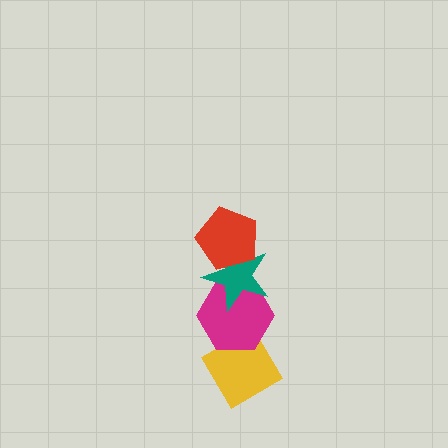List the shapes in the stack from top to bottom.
From top to bottom: the red pentagon, the teal star, the magenta hexagon, the yellow diamond.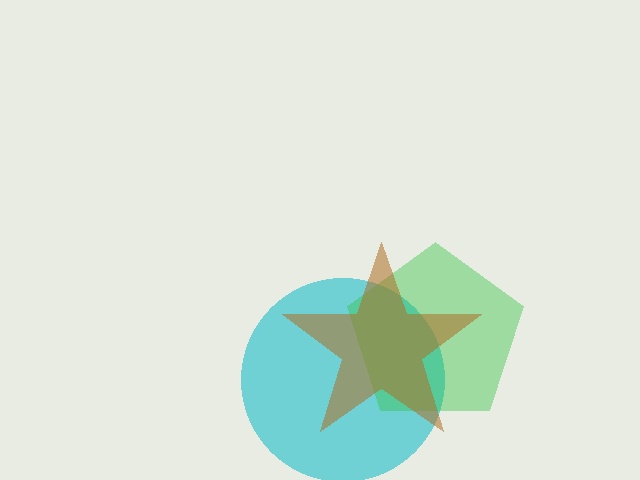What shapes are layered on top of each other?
The layered shapes are: a cyan circle, a green pentagon, a brown star.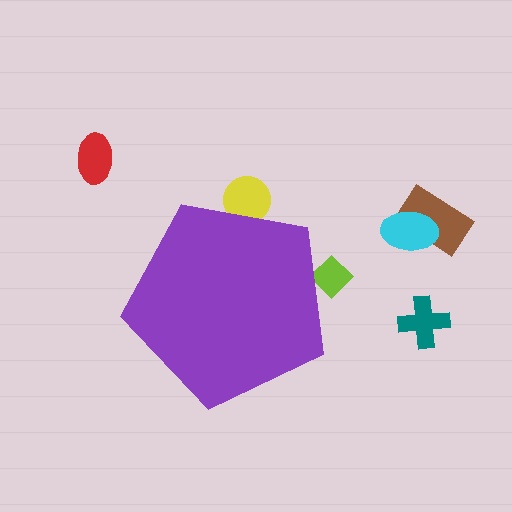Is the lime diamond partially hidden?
Yes, the lime diamond is partially hidden behind the purple pentagon.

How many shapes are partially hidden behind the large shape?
2 shapes are partially hidden.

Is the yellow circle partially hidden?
Yes, the yellow circle is partially hidden behind the purple pentagon.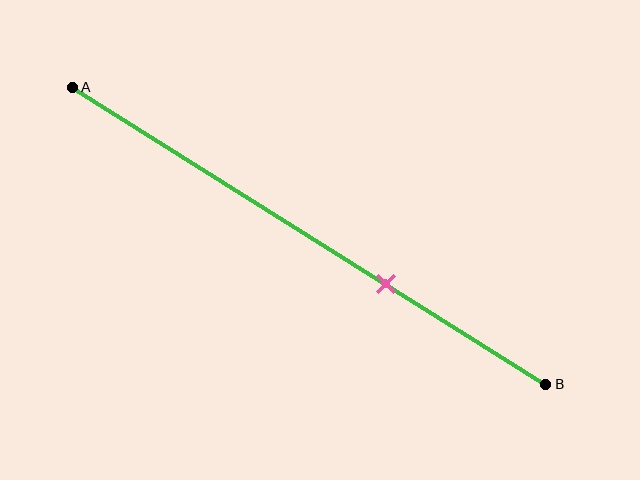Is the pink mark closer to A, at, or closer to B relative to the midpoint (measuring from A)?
The pink mark is closer to point B than the midpoint of segment AB.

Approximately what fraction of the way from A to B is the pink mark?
The pink mark is approximately 65% of the way from A to B.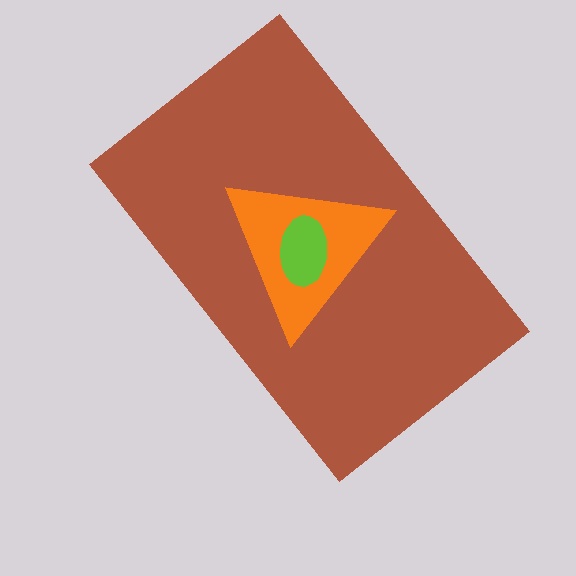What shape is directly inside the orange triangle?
The lime ellipse.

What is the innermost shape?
The lime ellipse.